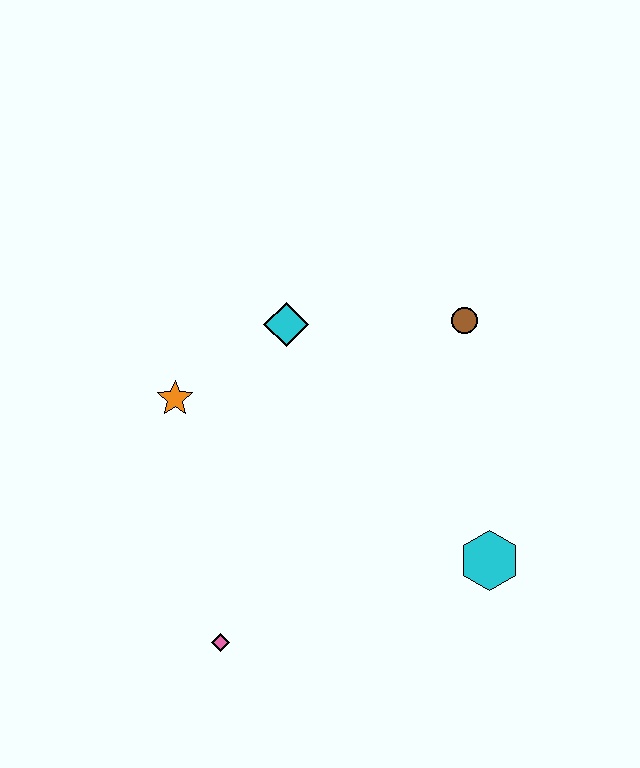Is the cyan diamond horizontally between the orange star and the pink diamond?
No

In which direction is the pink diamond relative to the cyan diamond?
The pink diamond is below the cyan diamond.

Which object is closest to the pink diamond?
The orange star is closest to the pink diamond.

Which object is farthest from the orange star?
The cyan hexagon is farthest from the orange star.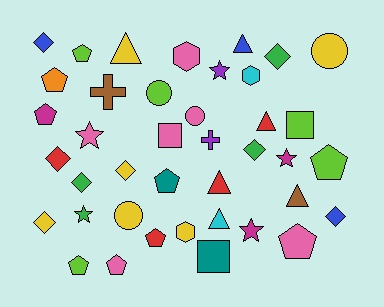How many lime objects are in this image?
There are 5 lime objects.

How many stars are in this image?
There are 5 stars.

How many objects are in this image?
There are 40 objects.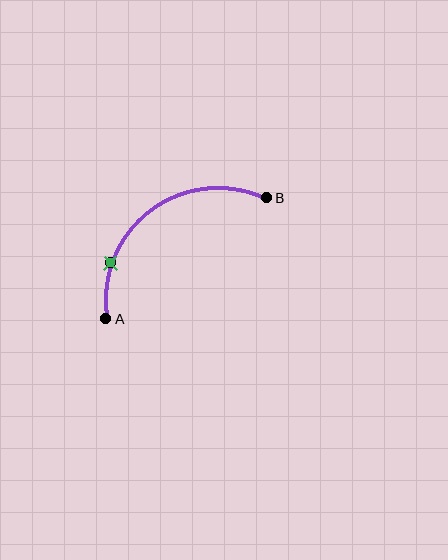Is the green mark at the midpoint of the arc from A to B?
No. The green mark lies on the arc but is closer to endpoint A. The arc midpoint would be at the point on the curve equidistant along the arc from both A and B.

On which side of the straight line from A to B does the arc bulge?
The arc bulges above and to the left of the straight line connecting A and B.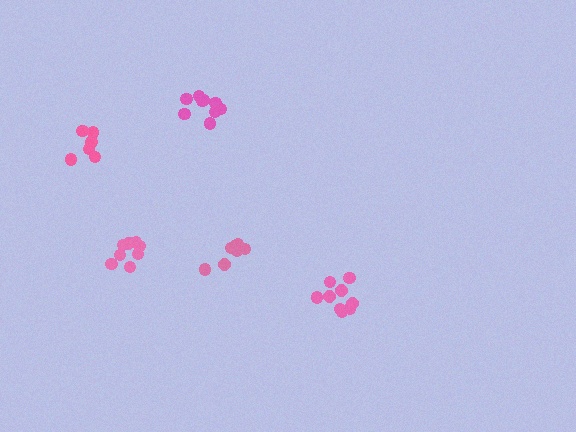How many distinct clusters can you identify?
There are 5 distinct clusters.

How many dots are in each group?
Group 1: 7 dots, Group 2: 6 dots, Group 3: 9 dots, Group 4: 9 dots, Group 5: 9 dots (40 total).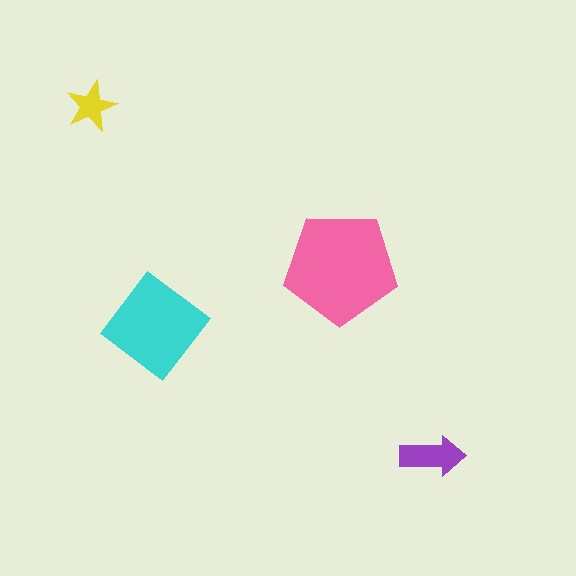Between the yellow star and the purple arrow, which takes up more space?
The purple arrow.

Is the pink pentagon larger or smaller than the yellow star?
Larger.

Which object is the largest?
The pink pentagon.